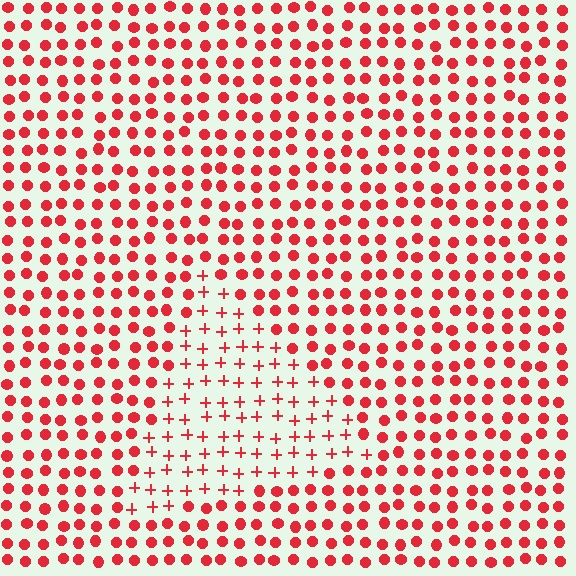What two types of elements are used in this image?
The image uses plus signs inside the triangle region and circles outside it.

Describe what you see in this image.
The image is filled with small red elements arranged in a uniform grid. A triangle-shaped region contains plus signs, while the surrounding area contains circles. The boundary is defined purely by the change in element shape.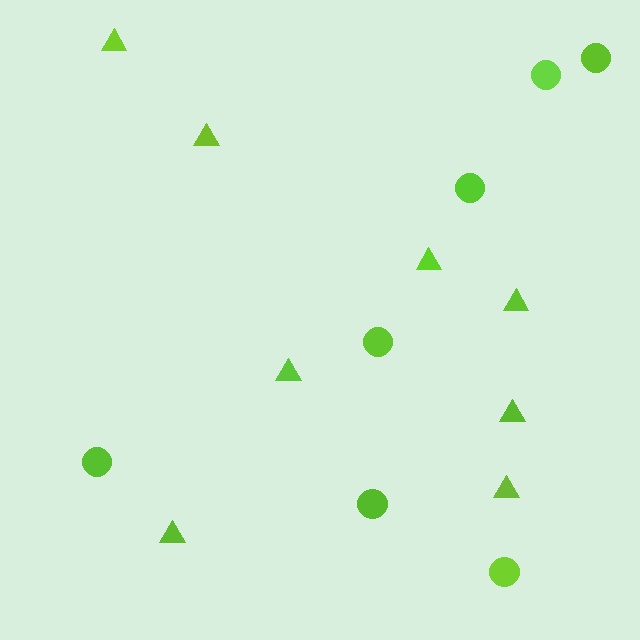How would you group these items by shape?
There are 2 groups: one group of circles (7) and one group of triangles (8).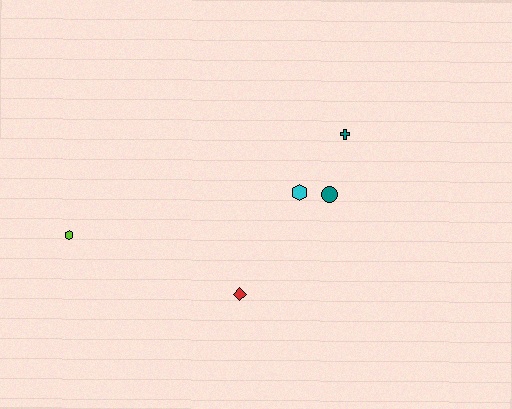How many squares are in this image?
There are no squares.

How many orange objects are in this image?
There are no orange objects.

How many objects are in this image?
There are 5 objects.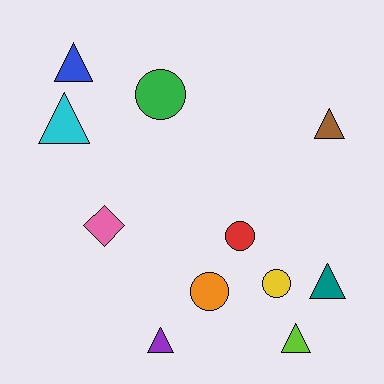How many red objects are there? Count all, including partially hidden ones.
There is 1 red object.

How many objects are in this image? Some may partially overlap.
There are 11 objects.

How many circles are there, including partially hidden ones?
There are 4 circles.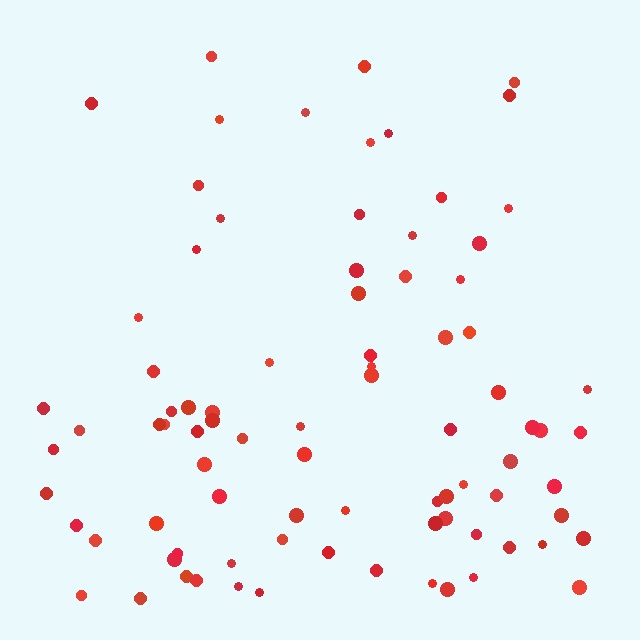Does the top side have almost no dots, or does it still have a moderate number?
Still a moderate number, just noticeably fewer than the bottom.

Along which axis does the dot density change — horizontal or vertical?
Vertical.